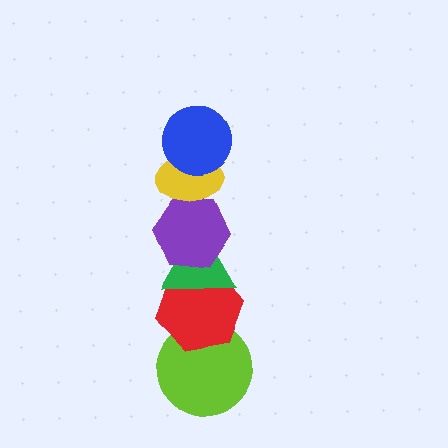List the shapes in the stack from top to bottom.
From top to bottom: the blue circle, the yellow ellipse, the purple hexagon, the green triangle, the red hexagon, the lime circle.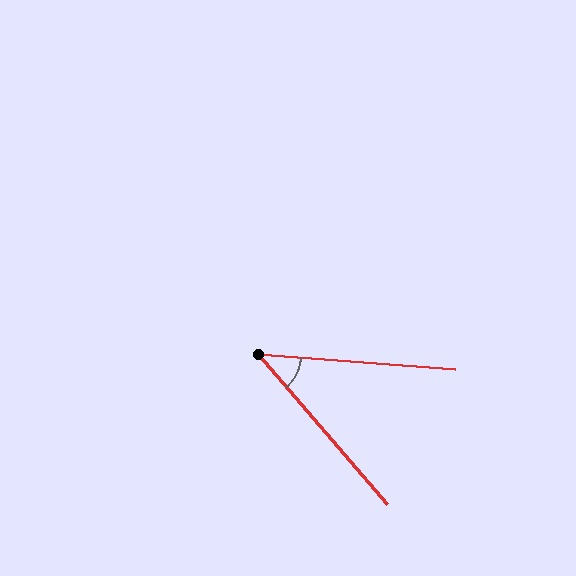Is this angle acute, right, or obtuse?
It is acute.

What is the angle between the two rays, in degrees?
Approximately 45 degrees.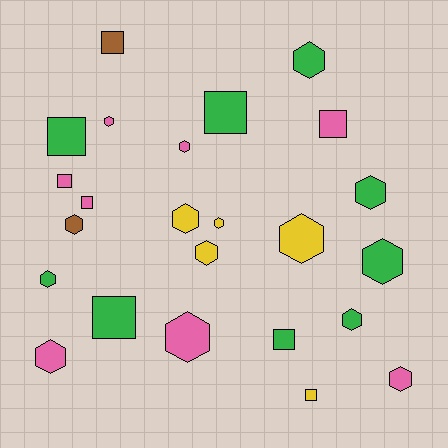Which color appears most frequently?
Green, with 9 objects.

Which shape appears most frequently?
Hexagon, with 15 objects.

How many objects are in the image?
There are 24 objects.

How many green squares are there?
There are 4 green squares.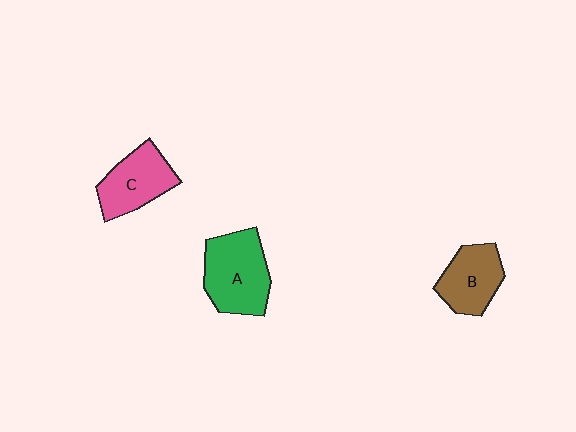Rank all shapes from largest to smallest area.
From largest to smallest: A (green), C (pink), B (brown).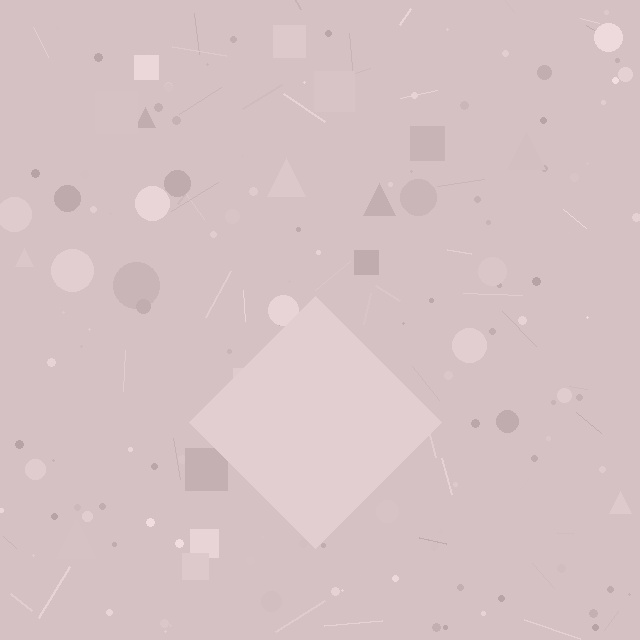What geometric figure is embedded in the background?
A diamond is embedded in the background.